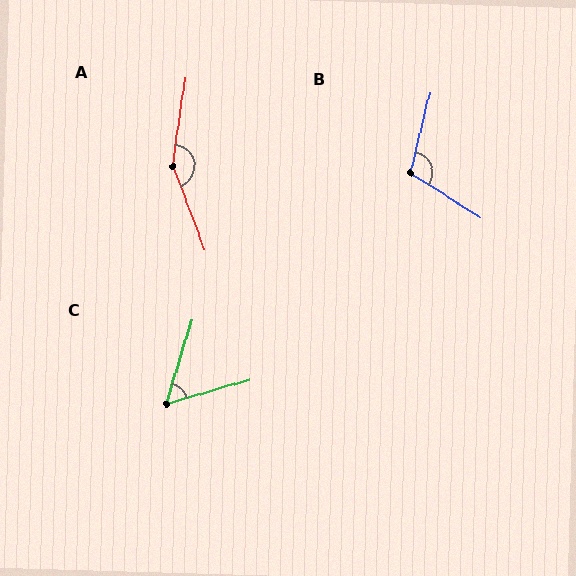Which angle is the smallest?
C, at approximately 57 degrees.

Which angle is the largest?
A, at approximately 151 degrees.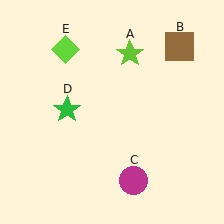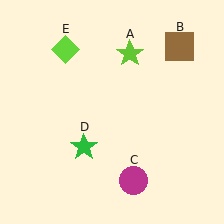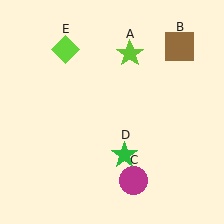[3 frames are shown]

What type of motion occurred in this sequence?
The green star (object D) rotated counterclockwise around the center of the scene.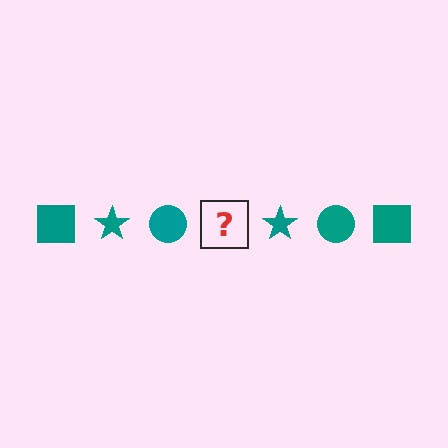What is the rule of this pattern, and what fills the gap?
The rule is that the pattern cycles through square, star, circle shapes in teal. The gap should be filled with a teal square.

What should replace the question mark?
The question mark should be replaced with a teal square.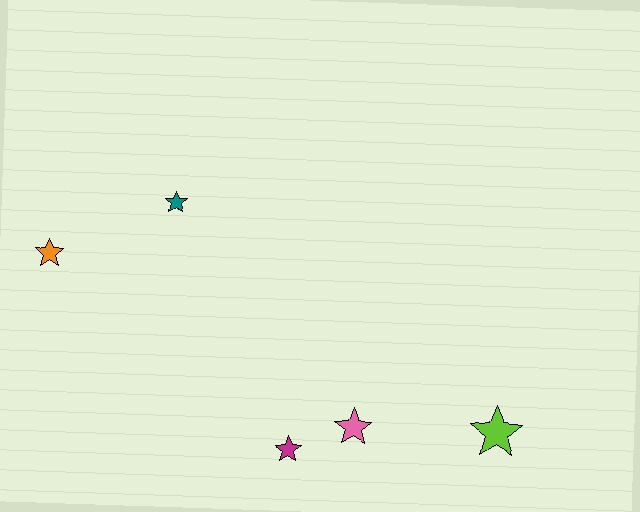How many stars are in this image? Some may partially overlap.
There are 5 stars.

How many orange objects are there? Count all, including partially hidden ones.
There is 1 orange object.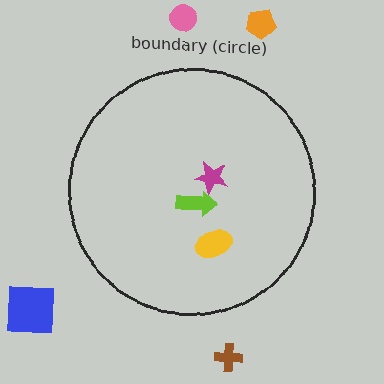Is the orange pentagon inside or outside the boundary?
Outside.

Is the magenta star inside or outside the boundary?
Inside.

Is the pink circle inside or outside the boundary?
Outside.